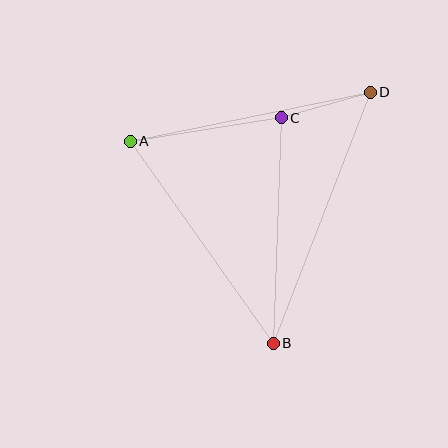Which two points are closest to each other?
Points C and D are closest to each other.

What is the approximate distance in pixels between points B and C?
The distance between B and C is approximately 225 pixels.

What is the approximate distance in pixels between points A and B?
The distance between A and B is approximately 247 pixels.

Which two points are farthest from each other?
Points B and D are farthest from each other.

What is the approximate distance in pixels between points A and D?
The distance between A and D is approximately 245 pixels.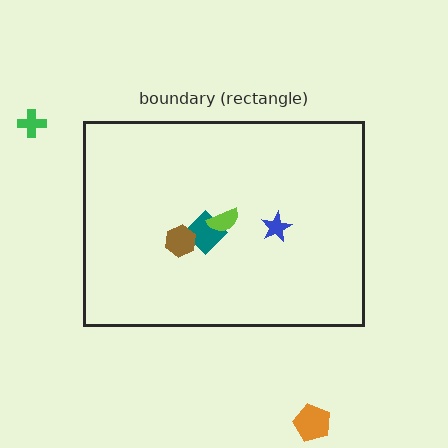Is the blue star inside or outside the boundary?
Inside.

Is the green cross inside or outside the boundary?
Outside.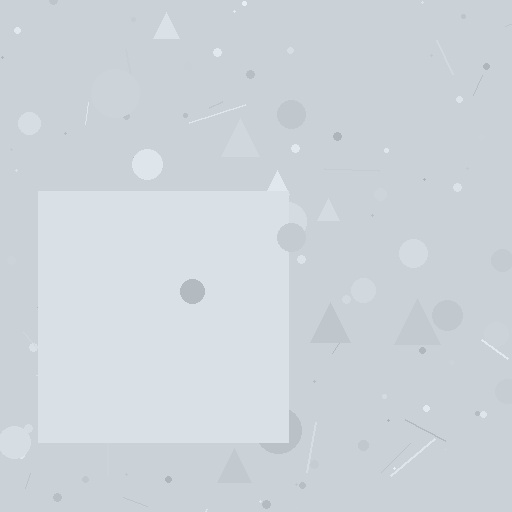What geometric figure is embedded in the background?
A square is embedded in the background.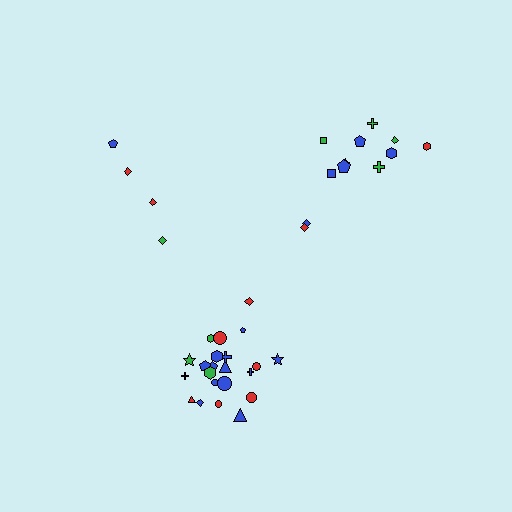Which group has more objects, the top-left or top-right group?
The top-right group.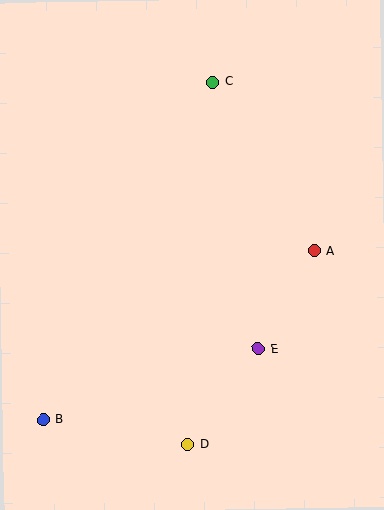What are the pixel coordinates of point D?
Point D is at (188, 444).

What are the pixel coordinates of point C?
Point C is at (213, 82).